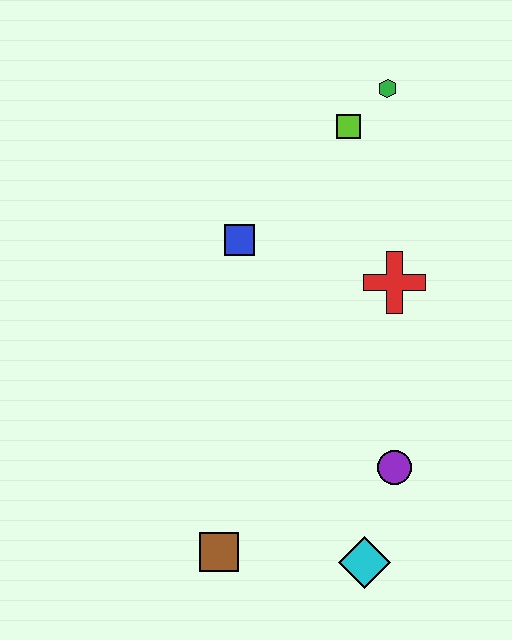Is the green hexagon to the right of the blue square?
Yes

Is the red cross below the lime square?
Yes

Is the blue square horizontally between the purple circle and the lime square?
No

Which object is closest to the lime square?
The green hexagon is closest to the lime square.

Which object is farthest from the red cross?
The brown square is farthest from the red cross.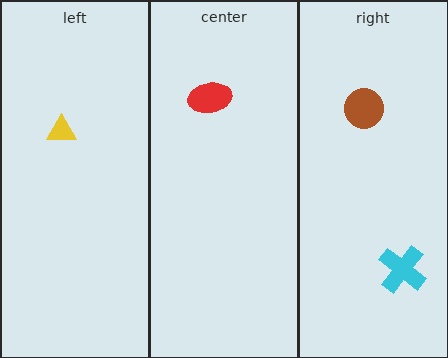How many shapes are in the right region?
2.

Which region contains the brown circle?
The right region.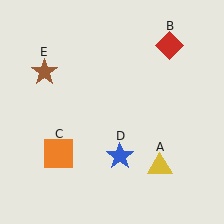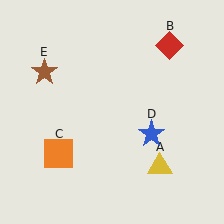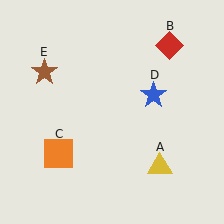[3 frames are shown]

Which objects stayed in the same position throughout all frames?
Yellow triangle (object A) and red diamond (object B) and orange square (object C) and brown star (object E) remained stationary.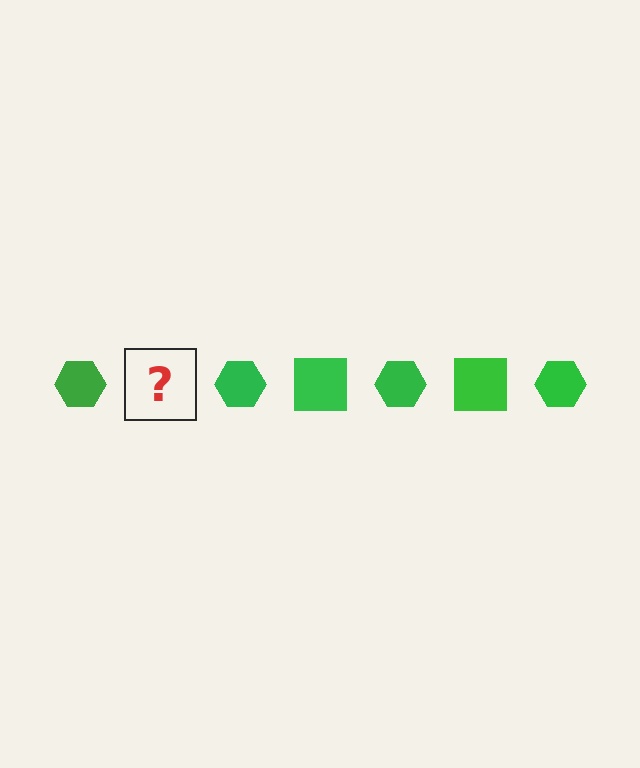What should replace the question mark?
The question mark should be replaced with a green square.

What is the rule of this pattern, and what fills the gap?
The rule is that the pattern cycles through hexagon, square shapes in green. The gap should be filled with a green square.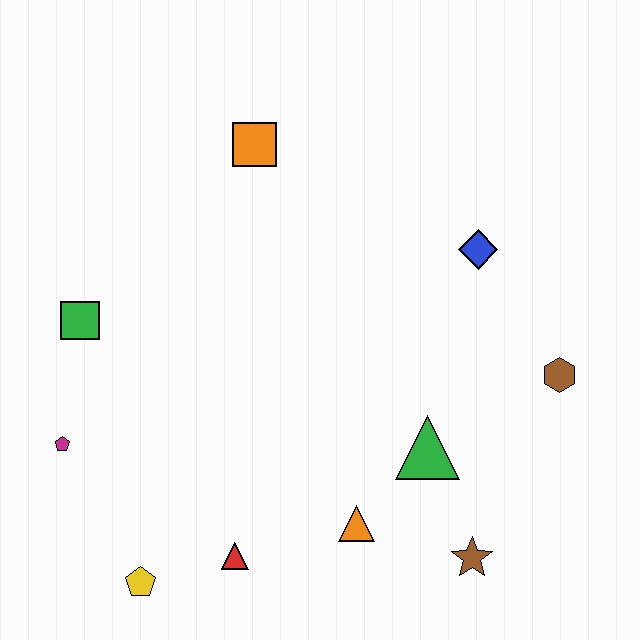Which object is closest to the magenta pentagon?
The green square is closest to the magenta pentagon.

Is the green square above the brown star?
Yes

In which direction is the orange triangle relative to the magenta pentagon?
The orange triangle is to the right of the magenta pentagon.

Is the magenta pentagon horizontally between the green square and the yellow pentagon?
No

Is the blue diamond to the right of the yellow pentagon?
Yes